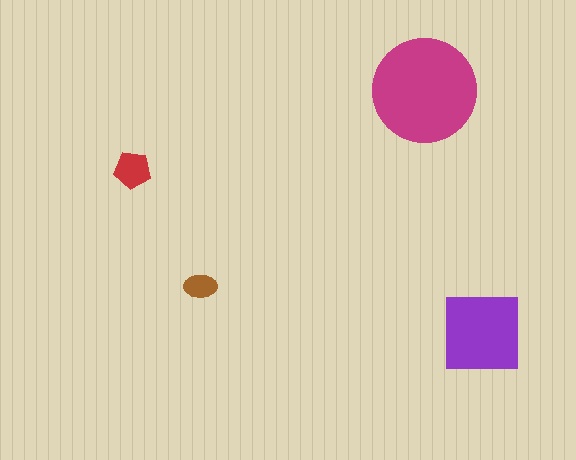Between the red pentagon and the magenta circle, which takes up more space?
The magenta circle.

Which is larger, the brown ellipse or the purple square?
The purple square.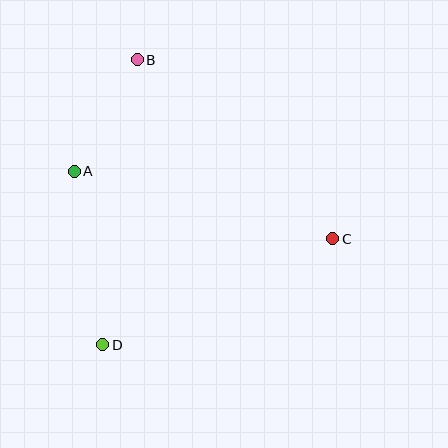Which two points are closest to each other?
Points A and B are closest to each other.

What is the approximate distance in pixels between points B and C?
The distance between B and C is approximately 265 pixels.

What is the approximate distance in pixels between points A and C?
The distance between A and C is approximately 267 pixels.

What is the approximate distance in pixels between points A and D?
The distance between A and D is approximately 176 pixels.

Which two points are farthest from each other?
Points B and D are farthest from each other.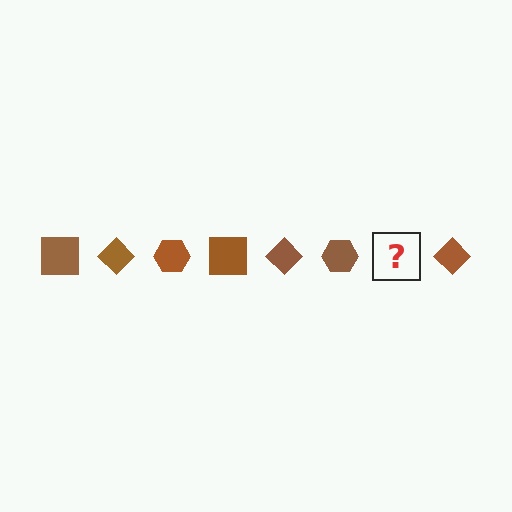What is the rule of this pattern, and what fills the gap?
The rule is that the pattern cycles through square, diamond, hexagon shapes in brown. The gap should be filled with a brown square.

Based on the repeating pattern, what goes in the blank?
The blank should be a brown square.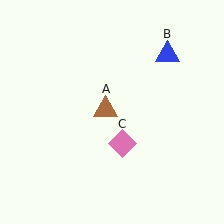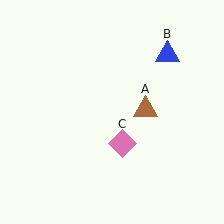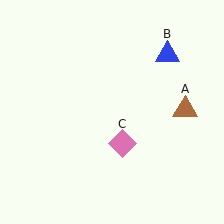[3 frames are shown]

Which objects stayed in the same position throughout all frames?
Blue triangle (object B) and pink diamond (object C) remained stationary.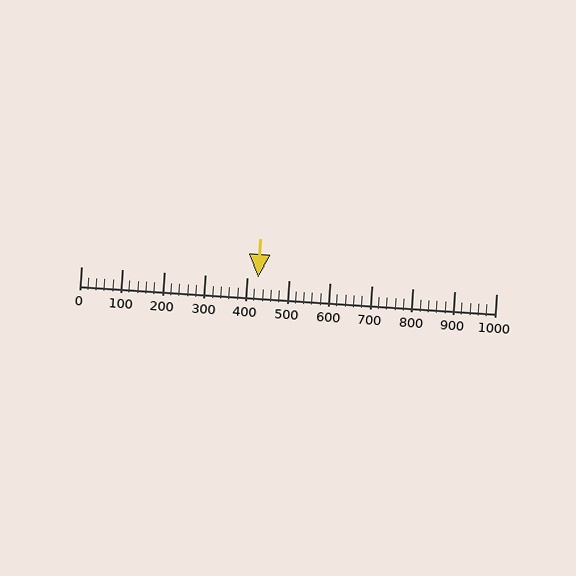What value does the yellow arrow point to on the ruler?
The yellow arrow points to approximately 427.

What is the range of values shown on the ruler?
The ruler shows values from 0 to 1000.